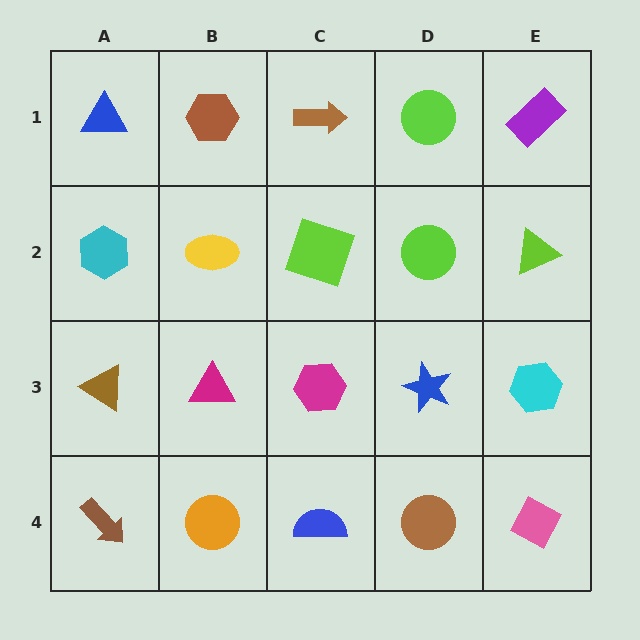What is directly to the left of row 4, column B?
A brown arrow.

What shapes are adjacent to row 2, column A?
A blue triangle (row 1, column A), a brown triangle (row 3, column A), a yellow ellipse (row 2, column B).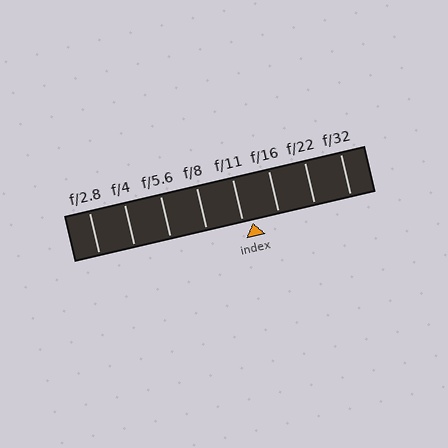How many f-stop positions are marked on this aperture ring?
There are 8 f-stop positions marked.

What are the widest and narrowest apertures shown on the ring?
The widest aperture shown is f/2.8 and the narrowest is f/32.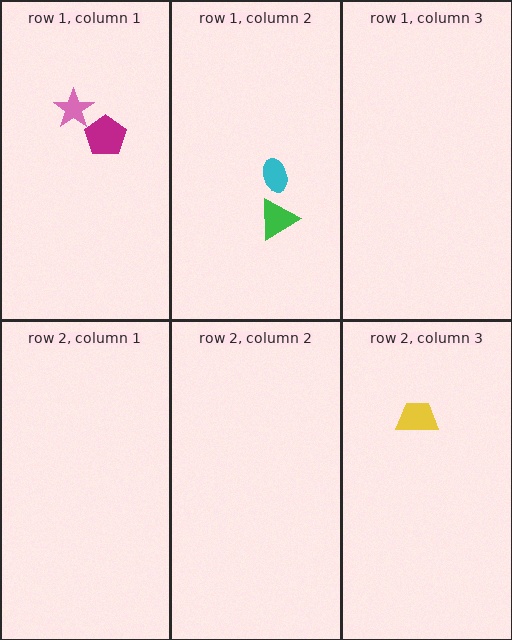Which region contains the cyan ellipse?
The row 1, column 2 region.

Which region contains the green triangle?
The row 1, column 2 region.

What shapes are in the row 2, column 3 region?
The yellow trapezoid.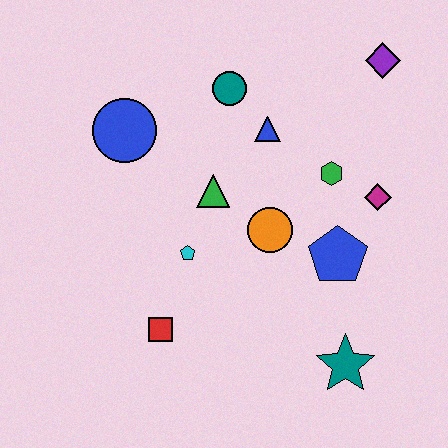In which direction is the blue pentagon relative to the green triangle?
The blue pentagon is to the right of the green triangle.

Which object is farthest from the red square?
The purple diamond is farthest from the red square.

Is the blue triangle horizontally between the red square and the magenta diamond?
Yes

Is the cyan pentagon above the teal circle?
No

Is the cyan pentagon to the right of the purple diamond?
No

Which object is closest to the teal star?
The blue pentagon is closest to the teal star.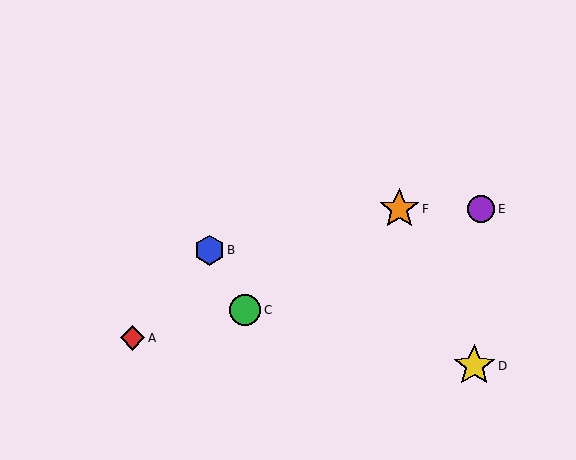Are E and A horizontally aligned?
No, E is at y≈209 and A is at y≈338.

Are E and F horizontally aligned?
Yes, both are at y≈209.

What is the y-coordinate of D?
Object D is at y≈366.